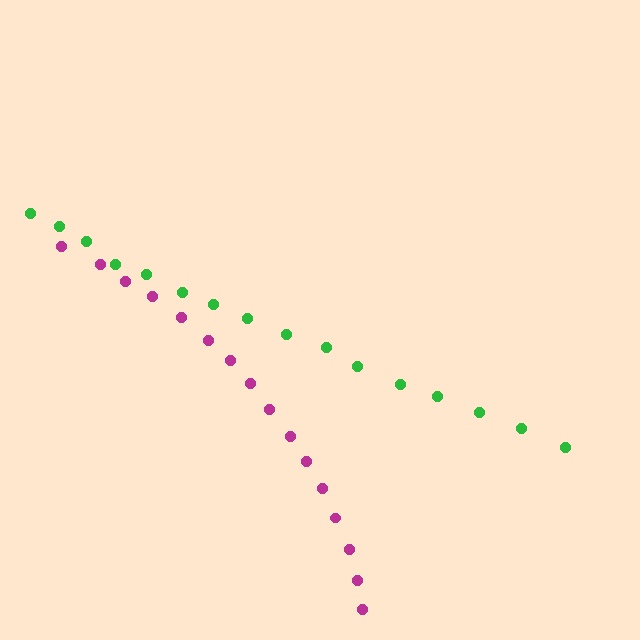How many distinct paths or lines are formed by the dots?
There are 2 distinct paths.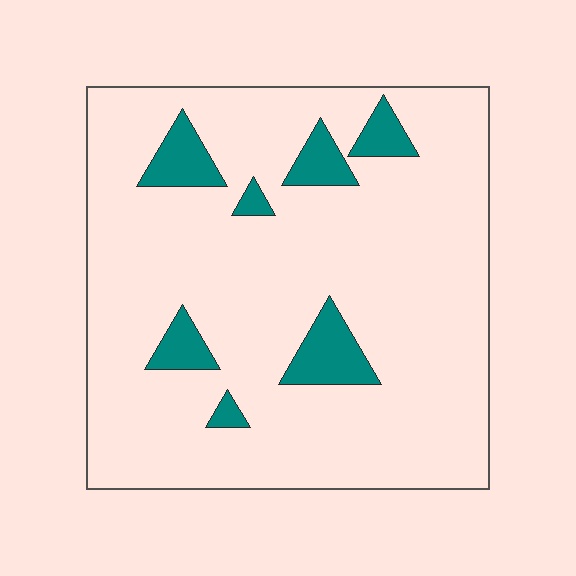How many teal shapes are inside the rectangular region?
7.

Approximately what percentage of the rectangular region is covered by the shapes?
Approximately 10%.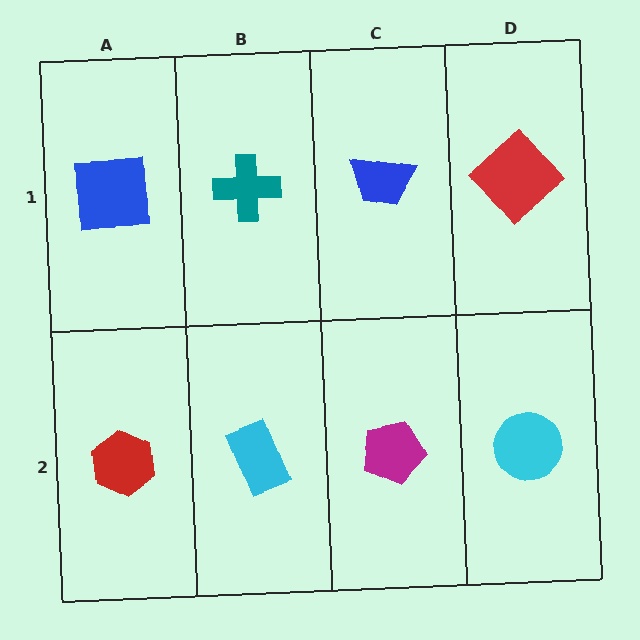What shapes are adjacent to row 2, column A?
A blue square (row 1, column A), a cyan rectangle (row 2, column B).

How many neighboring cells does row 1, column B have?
3.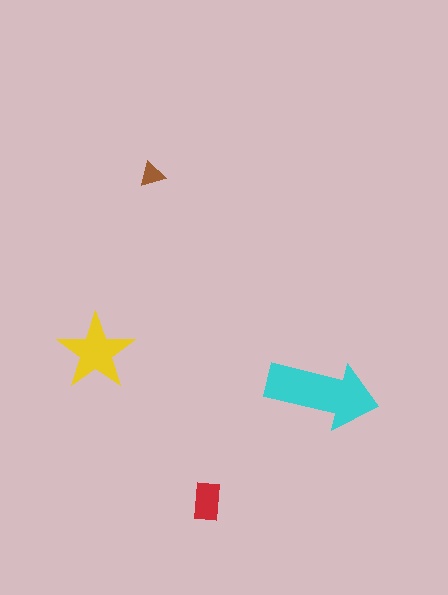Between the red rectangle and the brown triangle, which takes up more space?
The red rectangle.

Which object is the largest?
The cyan arrow.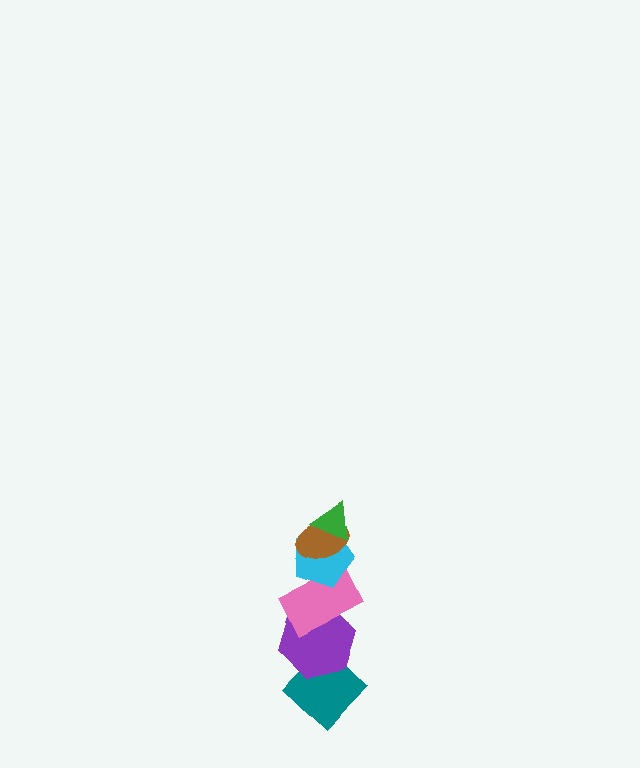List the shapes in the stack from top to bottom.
From top to bottom: the green triangle, the brown ellipse, the cyan pentagon, the pink rectangle, the purple hexagon, the teal diamond.